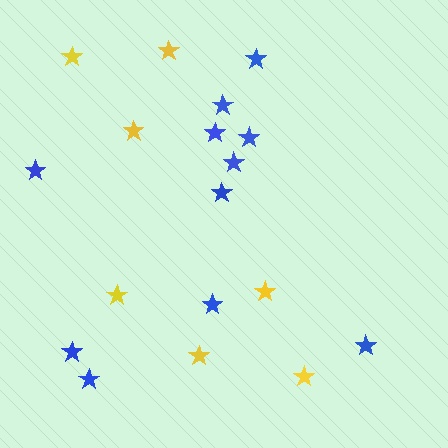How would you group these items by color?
There are 2 groups: one group of yellow stars (7) and one group of blue stars (11).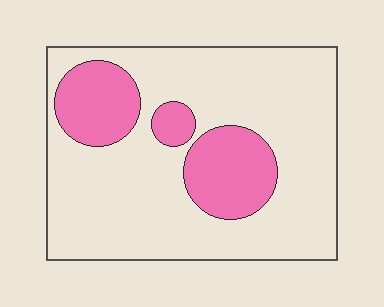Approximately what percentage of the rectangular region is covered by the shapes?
Approximately 25%.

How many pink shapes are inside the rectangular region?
3.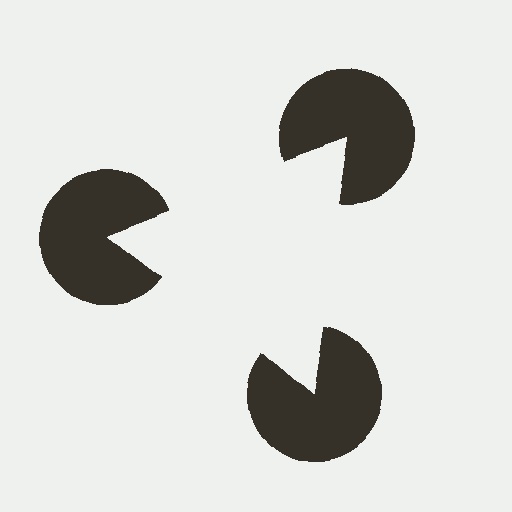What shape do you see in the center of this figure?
An illusory triangle — its edges are inferred from the aligned wedge cuts in the pac-man discs, not physically drawn.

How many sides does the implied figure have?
3 sides.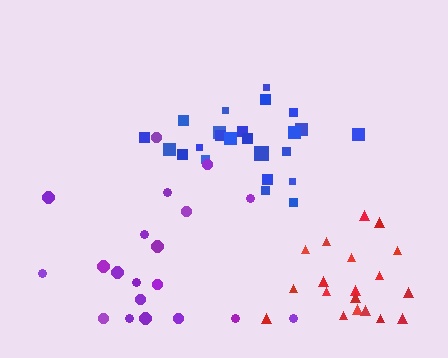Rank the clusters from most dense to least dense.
blue, red, purple.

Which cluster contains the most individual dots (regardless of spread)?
Blue (25).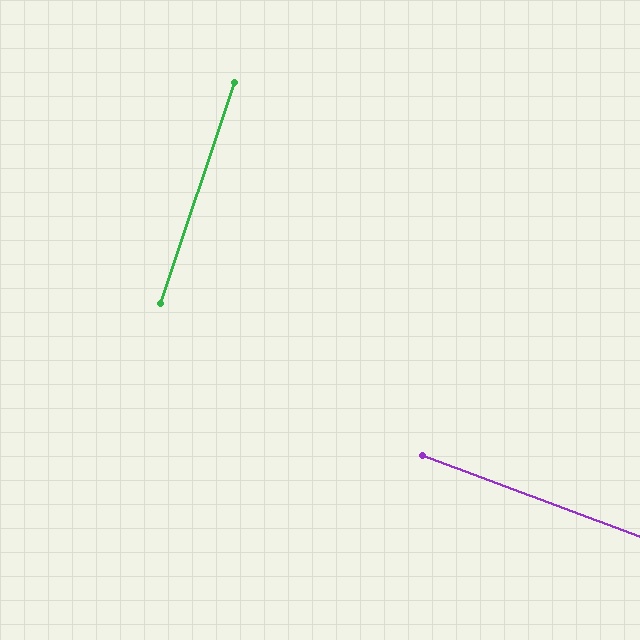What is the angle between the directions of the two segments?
Approximately 88 degrees.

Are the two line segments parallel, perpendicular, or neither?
Perpendicular — they meet at approximately 88°.